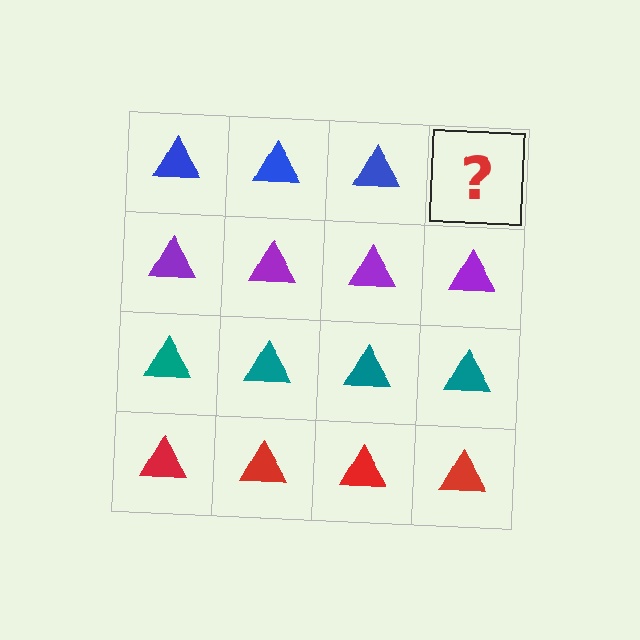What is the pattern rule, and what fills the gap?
The rule is that each row has a consistent color. The gap should be filled with a blue triangle.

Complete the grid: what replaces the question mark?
The question mark should be replaced with a blue triangle.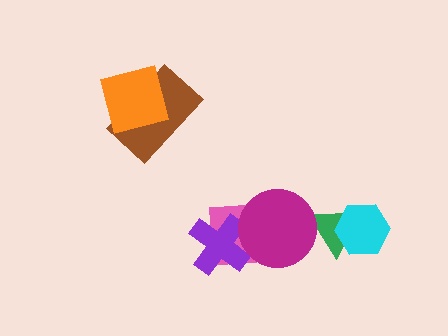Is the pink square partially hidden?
Yes, it is partially covered by another shape.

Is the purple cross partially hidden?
Yes, it is partially covered by another shape.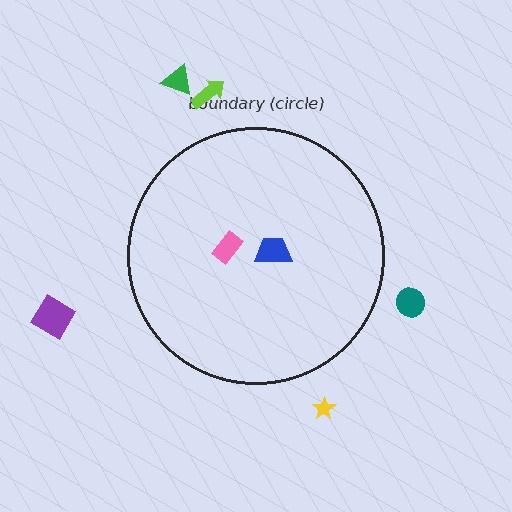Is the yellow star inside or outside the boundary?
Outside.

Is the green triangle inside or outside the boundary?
Outside.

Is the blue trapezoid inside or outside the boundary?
Inside.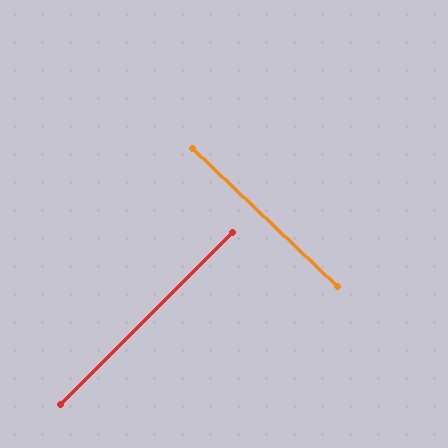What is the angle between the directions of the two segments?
Approximately 88 degrees.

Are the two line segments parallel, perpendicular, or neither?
Perpendicular — they meet at approximately 88°.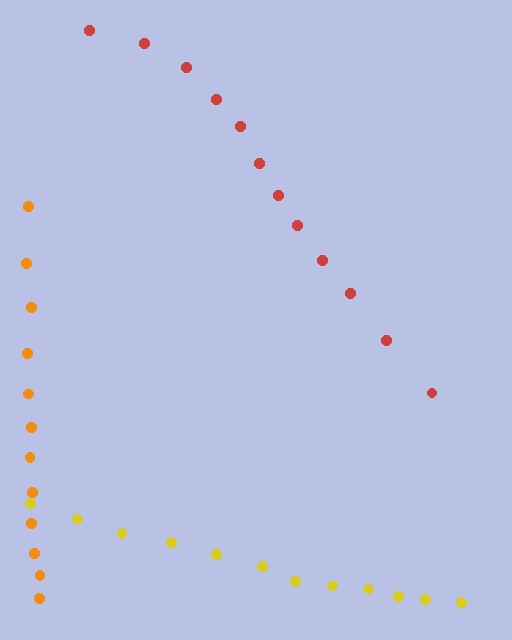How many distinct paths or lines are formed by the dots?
There are 3 distinct paths.